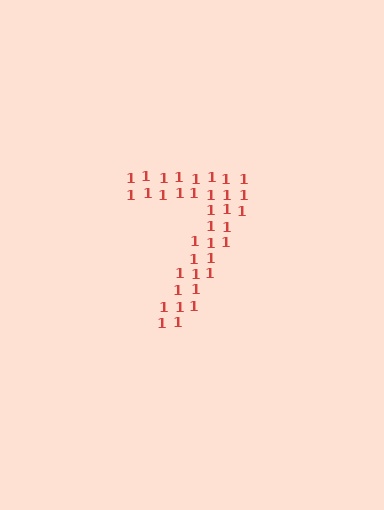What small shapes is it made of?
It is made of small digit 1's.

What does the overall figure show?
The overall figure shows the digit 7.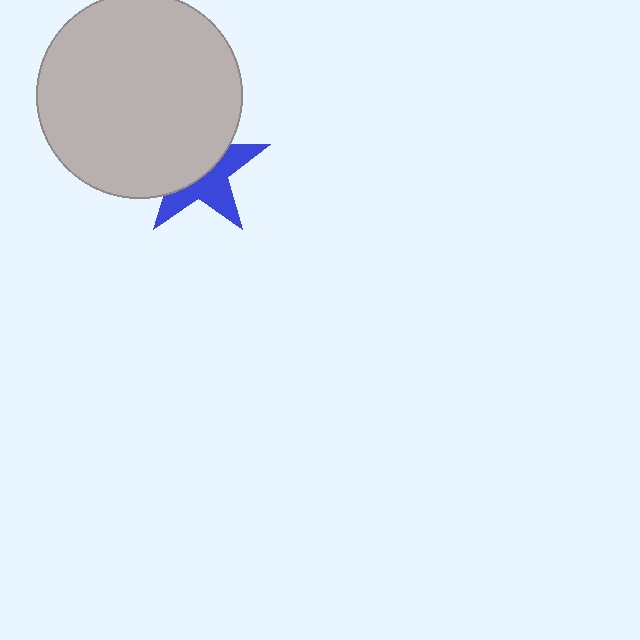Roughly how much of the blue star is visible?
About half of it is visible (roughly 46%).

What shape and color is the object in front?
The object in front is a light gray circle.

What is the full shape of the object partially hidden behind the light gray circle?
The partially hidden object is a blue star.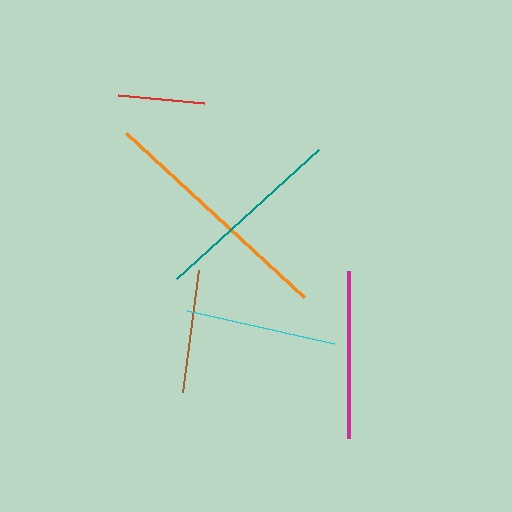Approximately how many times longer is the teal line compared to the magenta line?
The teal line is approximately 1.1 times the length of the magenta line.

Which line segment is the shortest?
The red line is the shortest at approximately 87 pixels.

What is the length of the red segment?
The red segment is approximately 87 pixels long.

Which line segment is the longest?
The orange line is the longest at approximately 241 pixels.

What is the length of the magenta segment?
The magenta segment is approximately 167 pixels long.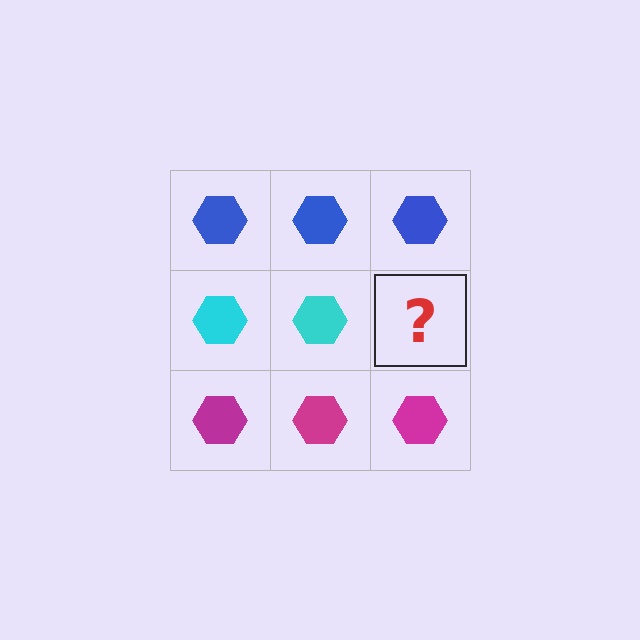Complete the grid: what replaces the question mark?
The question mark should be replaced with a cyan hexagon.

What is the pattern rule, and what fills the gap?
The rule is that each row has a consistent color. The gap should be filled with a cyan hexagon.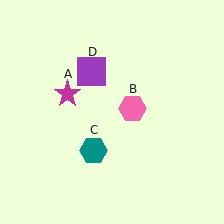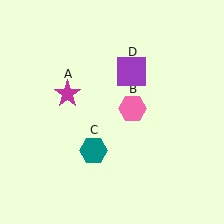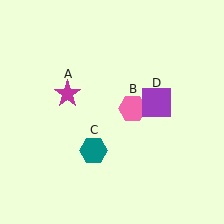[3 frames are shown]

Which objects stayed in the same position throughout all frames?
Magenta star (object A) and pink hexagon (object B) and teal hexagon (object C) remained stationary.